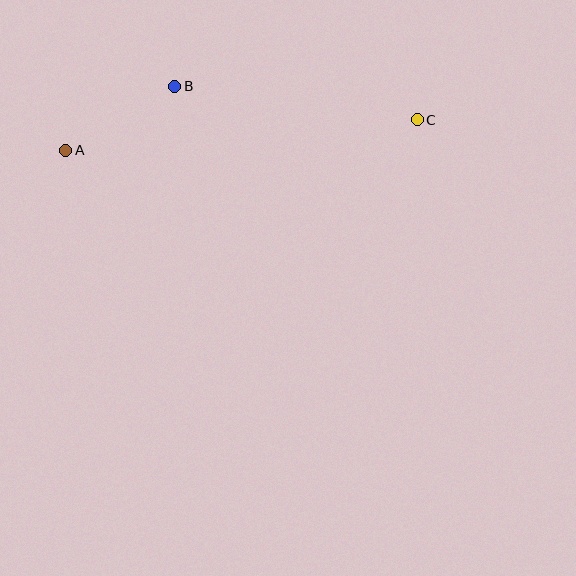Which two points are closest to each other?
Points A and B are closest to each other.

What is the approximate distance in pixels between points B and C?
The distance between B and C is approximately 245 pixels.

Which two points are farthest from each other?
Points A and C are farthest from each other.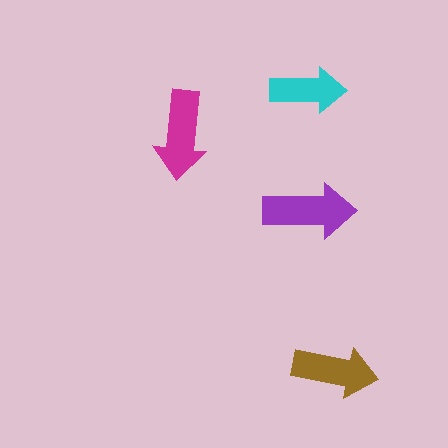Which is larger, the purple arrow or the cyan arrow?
The purple one.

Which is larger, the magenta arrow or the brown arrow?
The magenta one.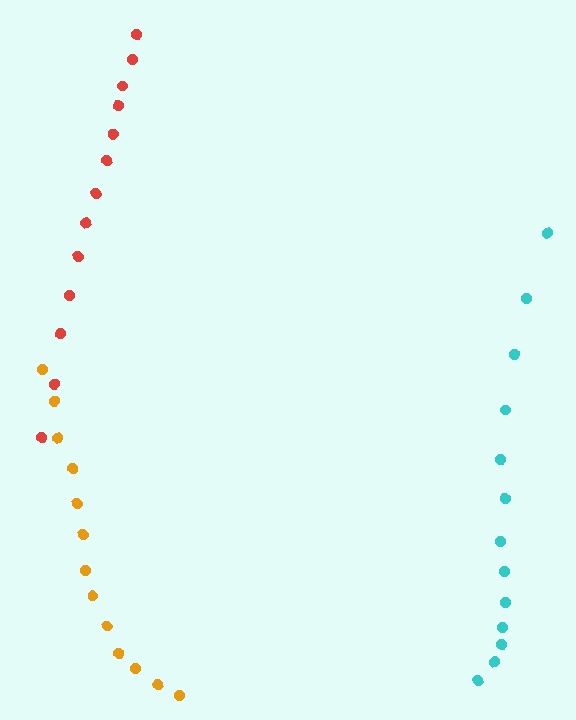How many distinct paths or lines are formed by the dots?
There are 3 distinct paths.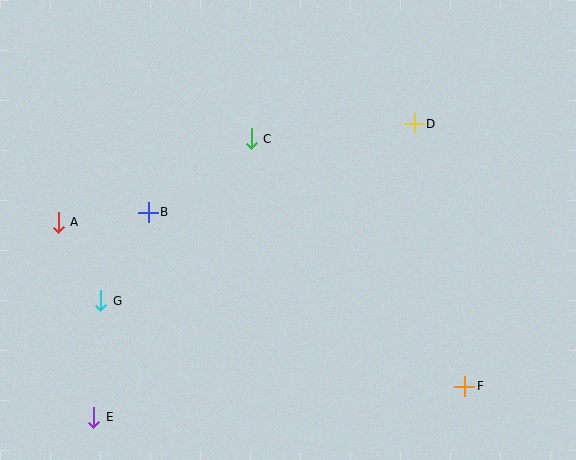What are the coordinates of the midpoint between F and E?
The midpoint between F and E is at (279, 402).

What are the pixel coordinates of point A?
Point A is at (58, 222).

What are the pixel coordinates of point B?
Point B is at (148, 212).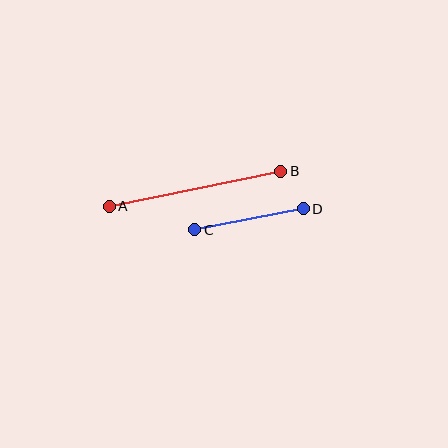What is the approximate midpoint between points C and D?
The midpoint is at approximately (249, 219) pixels.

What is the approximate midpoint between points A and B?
The midpoint is at approximately (195, 189) pixels.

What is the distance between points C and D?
The distance is approximately 111 pixels.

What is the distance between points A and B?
The distance is approximately 175 pixels.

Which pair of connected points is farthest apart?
Points A and B are farthest apart.